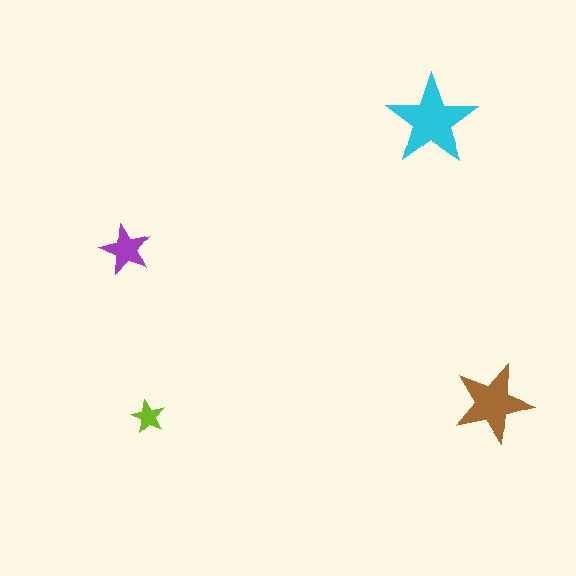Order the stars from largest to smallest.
the cyan one, the brown one, the purple one, the lime one.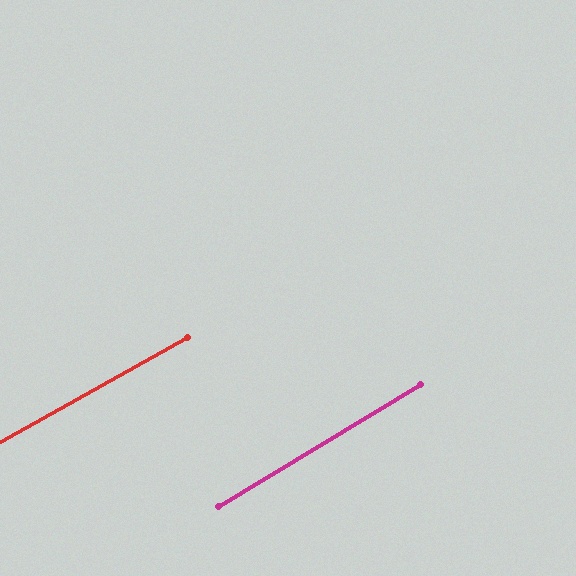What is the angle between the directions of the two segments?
Approximately 2 degrees.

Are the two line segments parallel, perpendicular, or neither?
Parallel — their directions differ by only 2.0°.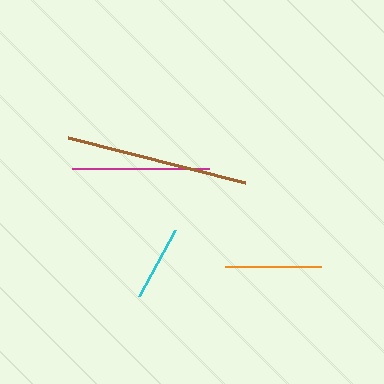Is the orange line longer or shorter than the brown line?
The brown line is longer than the orange line.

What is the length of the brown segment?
The brown segment is approximately 183 pixels long.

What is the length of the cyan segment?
The cyan segment is approximately 74 pixels long.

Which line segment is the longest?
The brown line is the longest at approximately 183 pixels.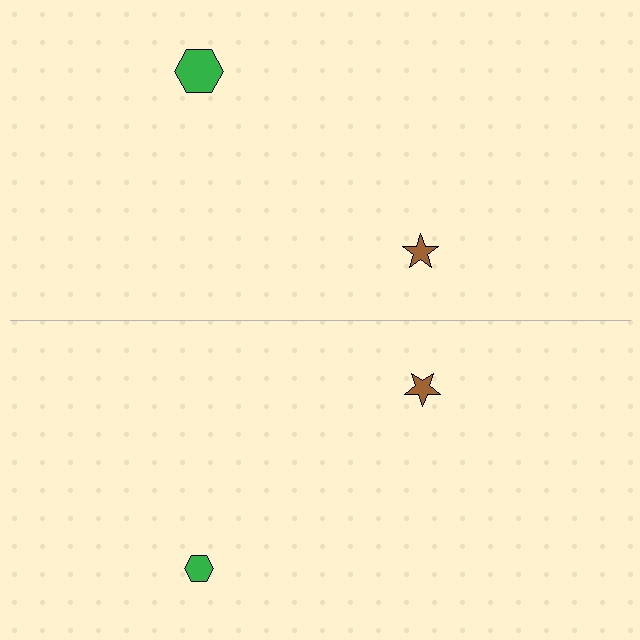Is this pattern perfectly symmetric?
No, the pattern is not perfectly symmetric. The green hexagon on the bottom side has a different size than its mirror counterpart.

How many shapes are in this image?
There are 4 shapes in this image.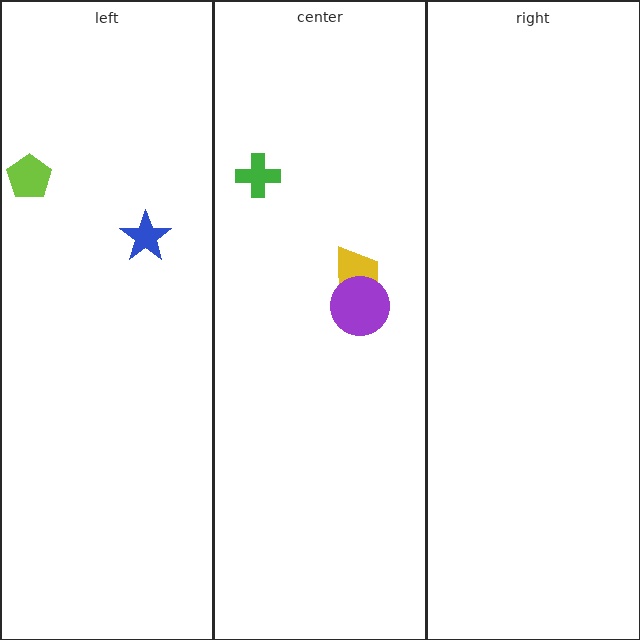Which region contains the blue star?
The left region.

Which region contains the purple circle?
The center region.